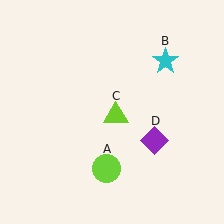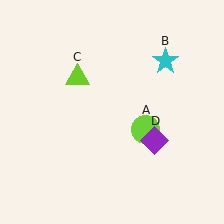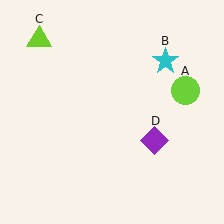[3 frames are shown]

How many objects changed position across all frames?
2 objects changed position: lime circle (object A), lime triangle (object C).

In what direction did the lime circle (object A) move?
The lime circle (object A) moved up and to the right.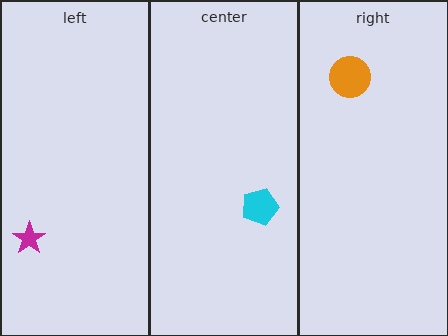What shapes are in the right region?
The orange circle.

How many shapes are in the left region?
1.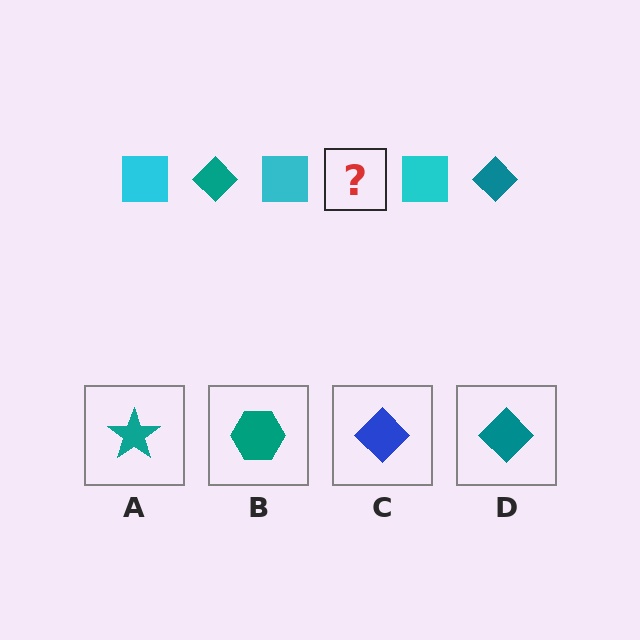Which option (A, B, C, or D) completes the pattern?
D.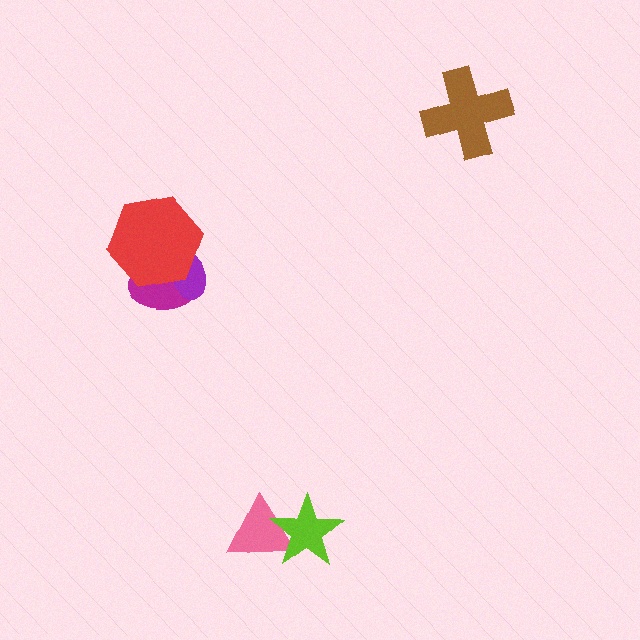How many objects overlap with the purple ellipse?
2 objects overlap with the purple ellipse.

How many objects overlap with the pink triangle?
1 object overlaps with the pink triangle.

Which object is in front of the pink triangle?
The lime star is in front of the pink triangle.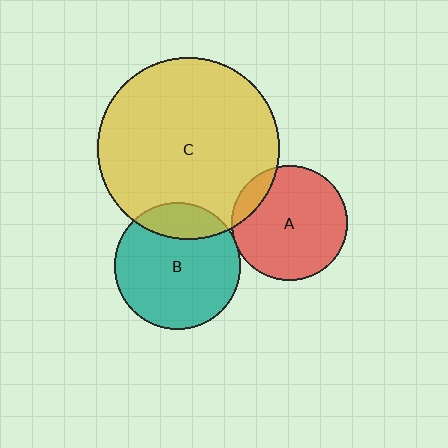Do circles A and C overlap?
Yes.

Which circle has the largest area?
Circle C (yellow).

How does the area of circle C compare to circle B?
Approximately 2.1 times.